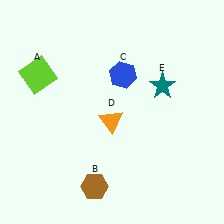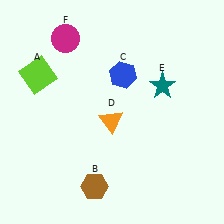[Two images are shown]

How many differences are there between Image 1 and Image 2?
There is 1 difference between the two images.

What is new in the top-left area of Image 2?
A magenta circle (F) was added in the top-left area of Image 2.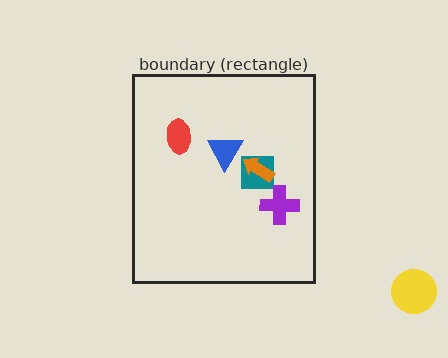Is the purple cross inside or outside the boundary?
Inside.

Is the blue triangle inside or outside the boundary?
Inside.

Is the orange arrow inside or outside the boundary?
Inside.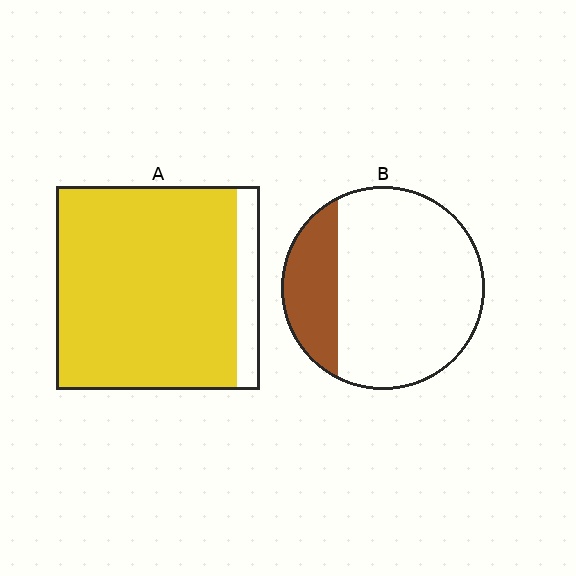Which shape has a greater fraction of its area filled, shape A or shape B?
Shape A.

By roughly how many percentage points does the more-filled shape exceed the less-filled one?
By roughly 65 percentage points (A over B).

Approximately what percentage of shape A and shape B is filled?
A is approximately 90% and B is approximately 25%.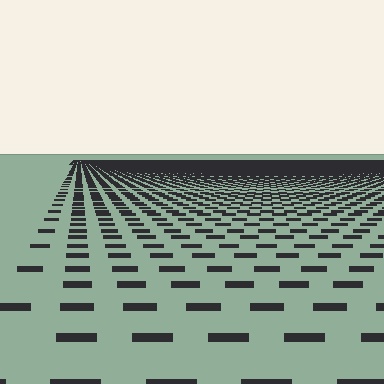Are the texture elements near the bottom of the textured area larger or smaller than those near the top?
Larger. Near the bottom, elements are closer to the viewer and appear at a bigger on-screen size.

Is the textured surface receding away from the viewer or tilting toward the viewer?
The surface is receding away from the viewer. Texture elements get smaller and denser toward the top.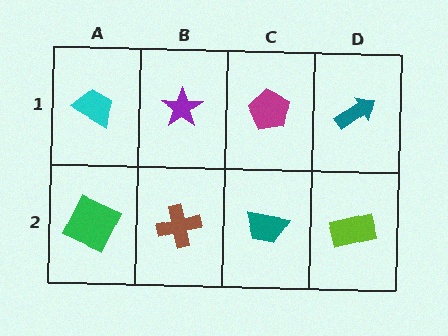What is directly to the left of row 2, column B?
A green square.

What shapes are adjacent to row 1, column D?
A lime rectangle (row 2, column D), a magenta pentagon (row 1, column C).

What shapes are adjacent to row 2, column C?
A magenta pentagon (row 1, column C), a brown cross (row 2, column B), a lime rectangle (row 2, column D).